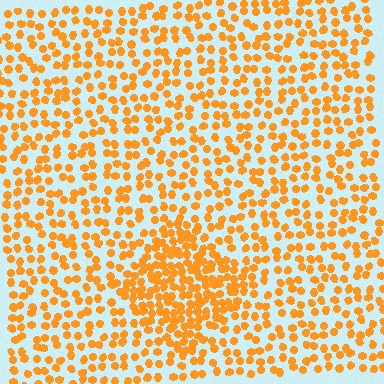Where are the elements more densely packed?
The elements are more densely packed inside the diamond boundary.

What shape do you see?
I see a diamond.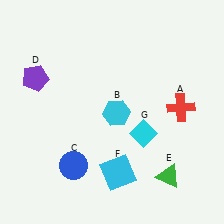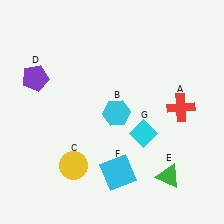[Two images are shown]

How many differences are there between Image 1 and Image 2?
There is 1 difference between the two images.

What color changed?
The circle (C) changed from blue in Image 1 to yellow in Image 2.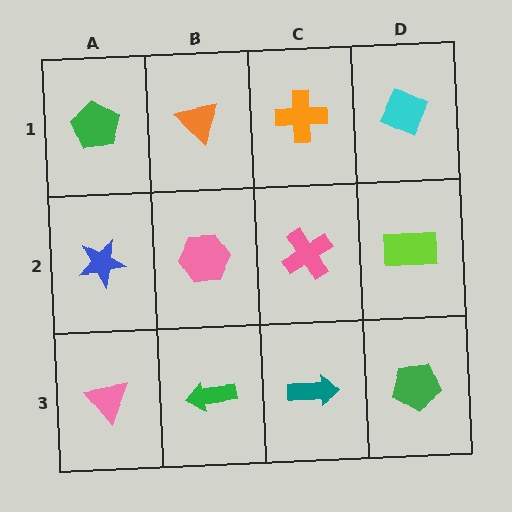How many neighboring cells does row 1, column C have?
3.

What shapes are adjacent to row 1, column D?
A lime rectangle (row 2, column D), an orange cross (row 1, column C).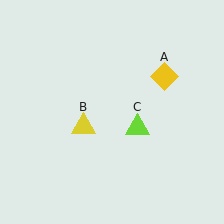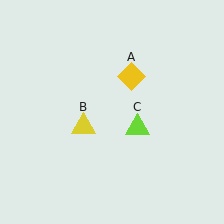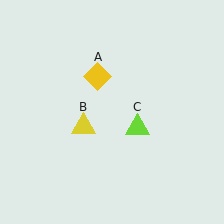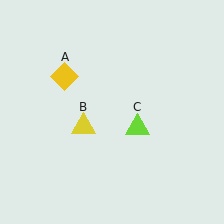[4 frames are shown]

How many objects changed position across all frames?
1 object changed position: yellow diamond (object A).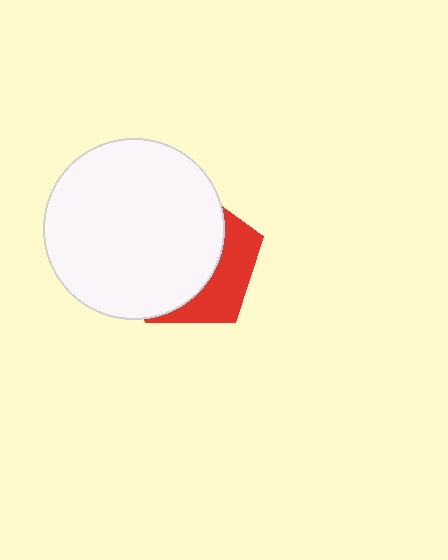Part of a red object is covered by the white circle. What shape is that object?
It is a pentagon.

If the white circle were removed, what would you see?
You would see the complete red pentagon.